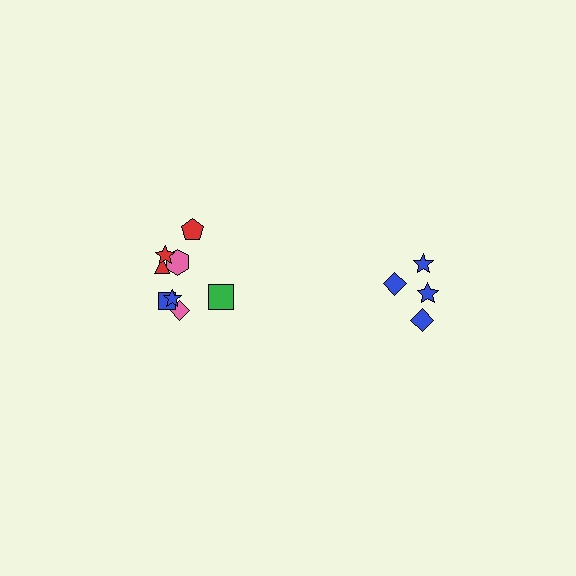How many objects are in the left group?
There are 8 objects.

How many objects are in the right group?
There are 4 objects.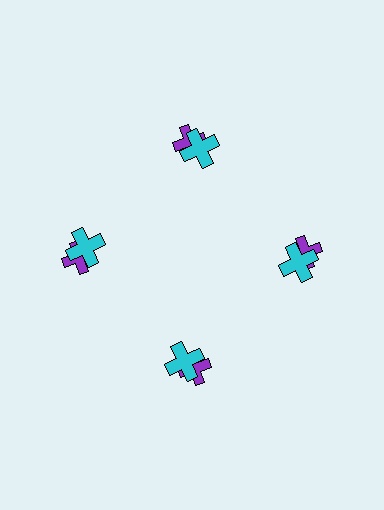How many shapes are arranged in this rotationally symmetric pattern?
There are 8 shapes, arranged in 4 groups of 2.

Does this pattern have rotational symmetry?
Yes, this pattern has 4-fold rotational symmetry. It looks the same after rotating 90 degrees around the center.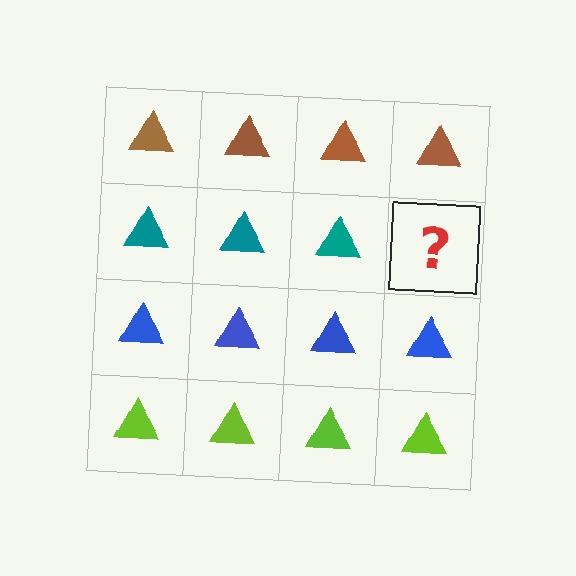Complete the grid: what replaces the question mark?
The question mark should be replaced with a teal triangle.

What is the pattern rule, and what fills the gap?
The rule is that each row has a consistent color. The gap should be filled with a teal triangle.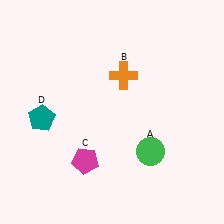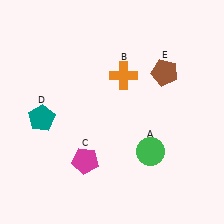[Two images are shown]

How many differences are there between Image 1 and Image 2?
There is 1 difference between the two images.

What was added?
A brown pentagon (E) was added in Image 2.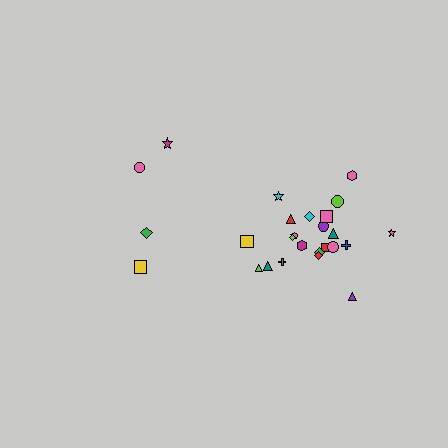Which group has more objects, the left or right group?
The right group.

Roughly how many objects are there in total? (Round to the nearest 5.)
Roughly 25 objects in total.